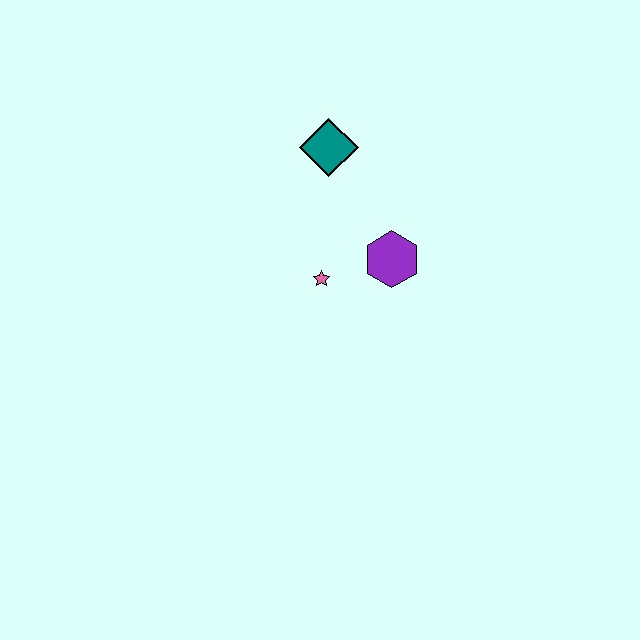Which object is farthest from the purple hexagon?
The teal diamond is farthest from the purple hexagon.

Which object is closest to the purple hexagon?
The pink star is closest to the purple hexagon.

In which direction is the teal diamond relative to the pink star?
The teal diamond is above the pink star.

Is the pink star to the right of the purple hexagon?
No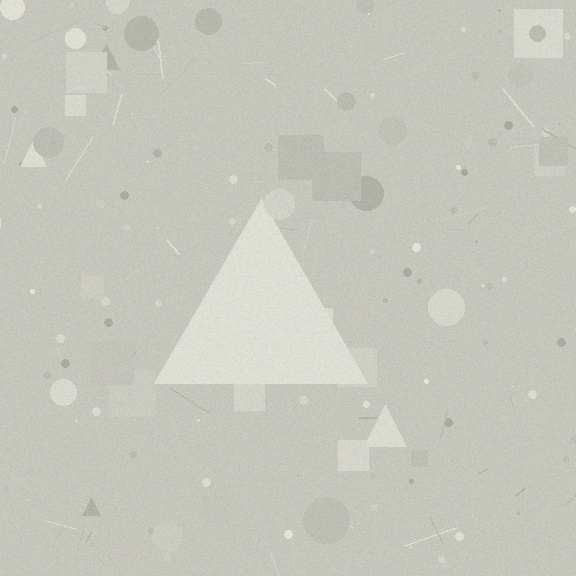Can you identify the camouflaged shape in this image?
The camouflaged shape is a triangle.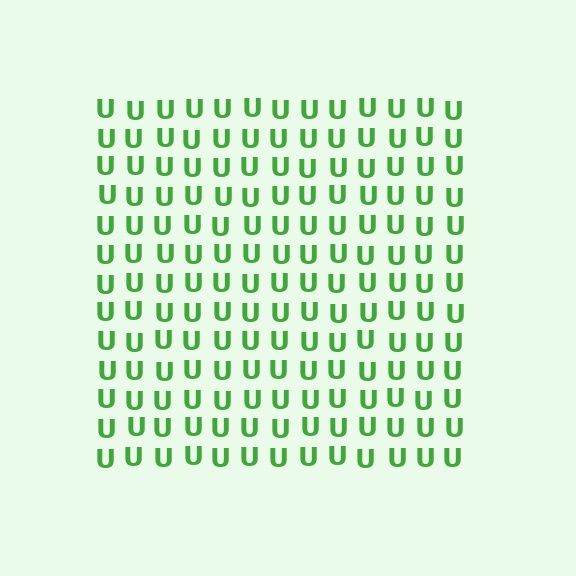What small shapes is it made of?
It is made of small letter U's.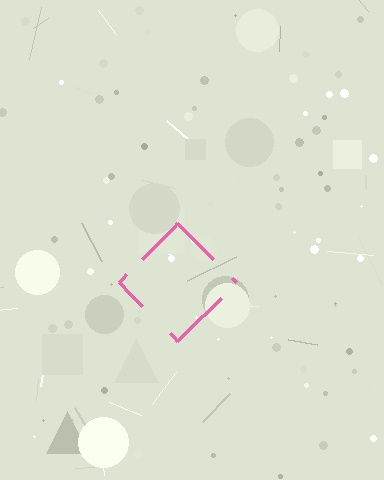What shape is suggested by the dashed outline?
The dashed outline suggests a diamond.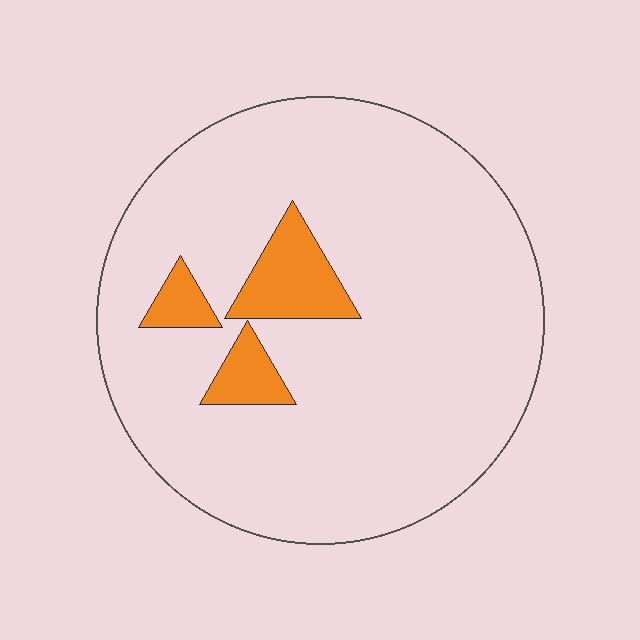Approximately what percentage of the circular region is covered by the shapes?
Approximately 10%.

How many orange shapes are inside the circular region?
3.